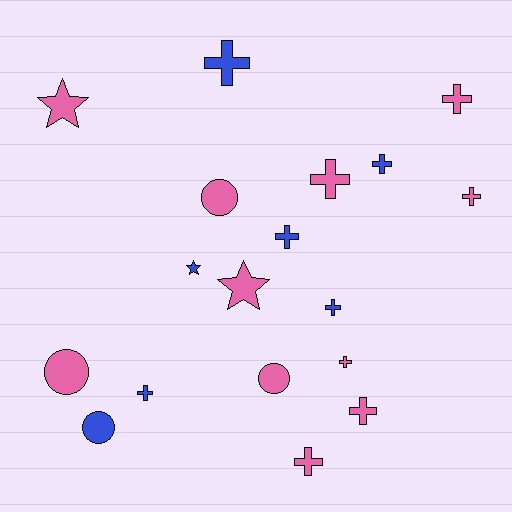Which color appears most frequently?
Pink, with 11 objects.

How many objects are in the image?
There are 18 objects.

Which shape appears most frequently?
Cross, with 11 objects.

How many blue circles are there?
There is 1 blue circle.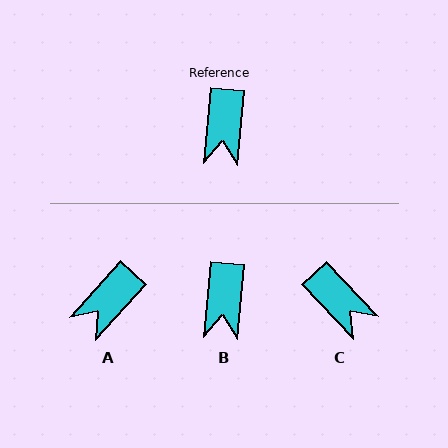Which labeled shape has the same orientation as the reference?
B.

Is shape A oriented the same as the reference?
No, it is off by about 38 degrees.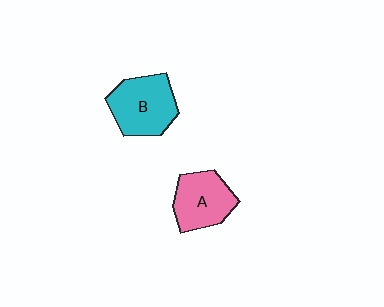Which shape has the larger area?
Shape B (cyan).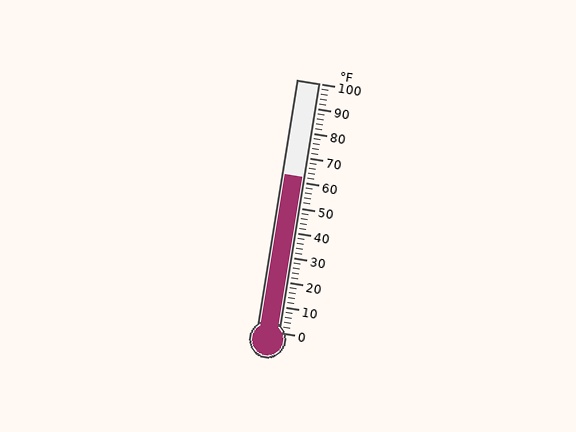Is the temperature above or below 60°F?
The temperature is above 60°F.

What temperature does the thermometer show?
The thermometer shows approximately 62°F.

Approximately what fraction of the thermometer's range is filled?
The thermometer is filled to approximately 60% of its range.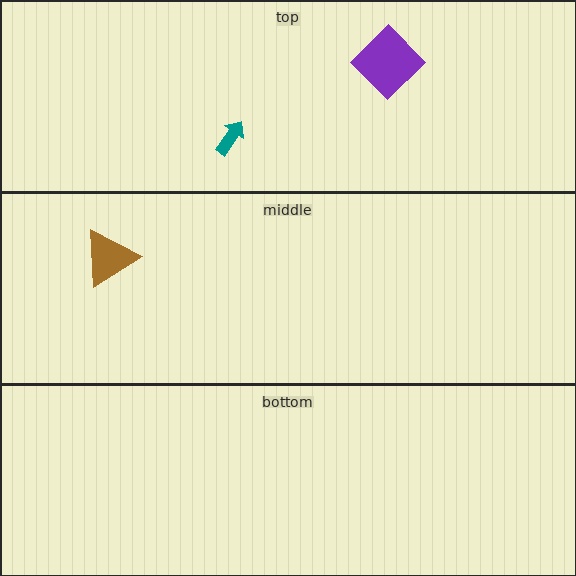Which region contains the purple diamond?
The top region.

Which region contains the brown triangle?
The middle region.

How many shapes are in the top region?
2.